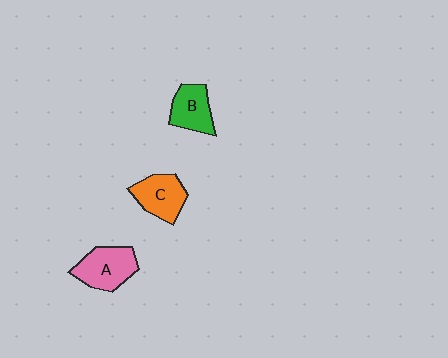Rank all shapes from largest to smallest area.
From largest to smallest: A (pink), C (orange), B (green).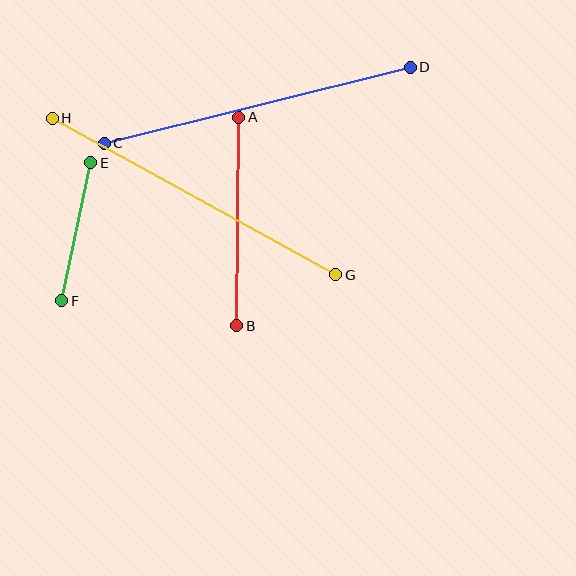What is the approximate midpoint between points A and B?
The midpoint is at approximately (238, 221) pixels.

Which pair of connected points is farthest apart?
Points G and H are farthest apart.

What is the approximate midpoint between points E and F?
The midpoint is at approximately (76, 232) pixels.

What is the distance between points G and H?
The distance is approximately 324 pixels.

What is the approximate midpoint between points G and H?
The midpoint is at approximately (194, 196) pixels.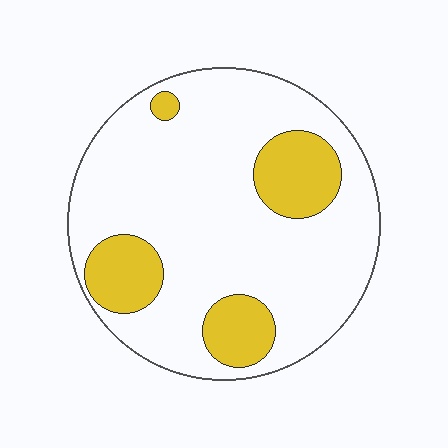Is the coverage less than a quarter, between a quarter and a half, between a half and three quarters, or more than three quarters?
Less than a quarter.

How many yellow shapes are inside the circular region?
4.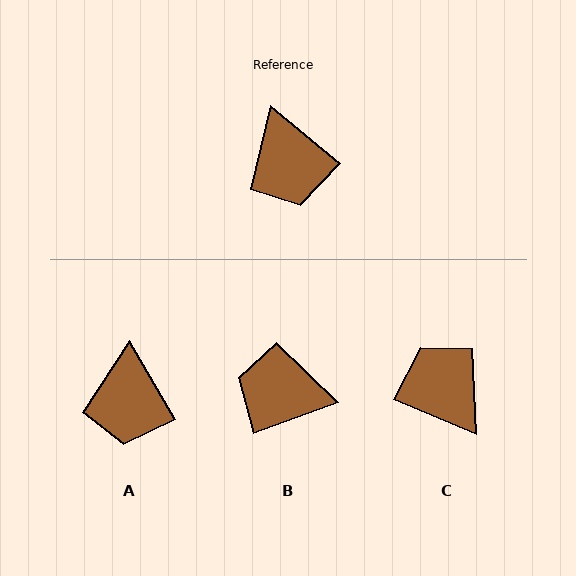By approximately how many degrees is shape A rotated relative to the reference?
Approximately 20 degrees clockwise.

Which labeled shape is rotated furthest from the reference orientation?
C, about 164 degrees away.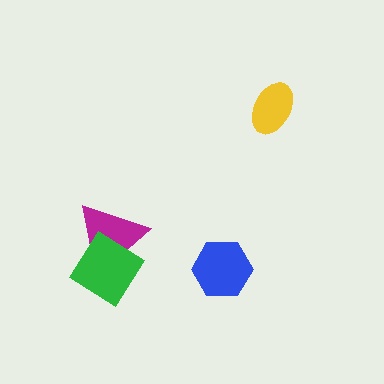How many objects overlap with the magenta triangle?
1 object overlaps with the magenta triangle.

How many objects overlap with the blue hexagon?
0 objects overlap with the blue hexagon.